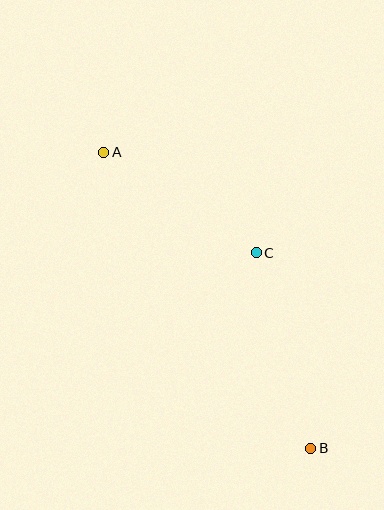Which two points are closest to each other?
Points A and C are closest to each other.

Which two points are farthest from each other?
Points A and B are farthest from each other.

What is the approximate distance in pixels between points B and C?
The distance between B and C is approximately 203 pixels.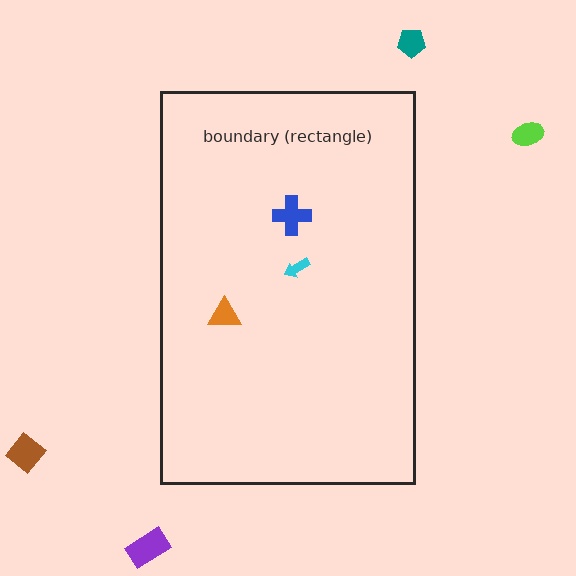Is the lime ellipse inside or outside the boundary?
Outside.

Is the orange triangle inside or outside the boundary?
Inside.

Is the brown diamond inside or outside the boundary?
Outside.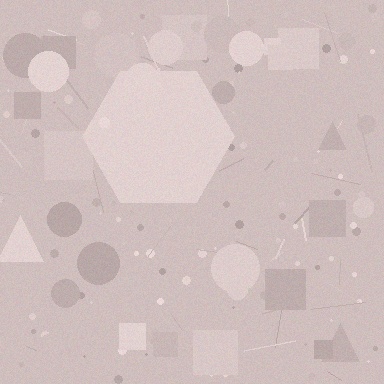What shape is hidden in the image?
A hexagon is hidden in the image.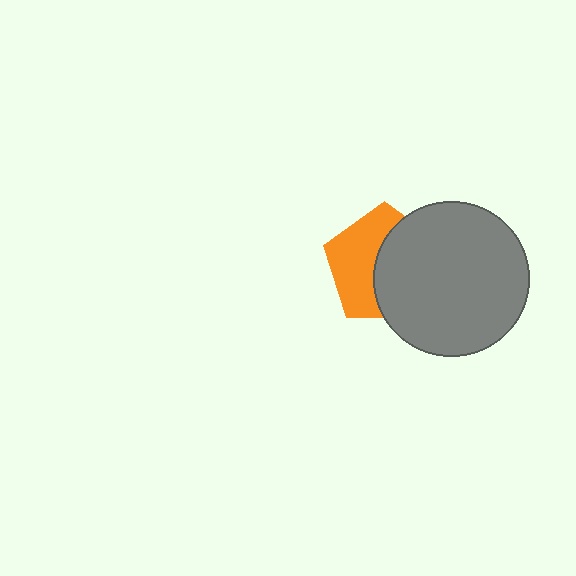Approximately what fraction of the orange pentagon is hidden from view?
Roughly 53% of the orange pentagon is hidden behind the gray circle.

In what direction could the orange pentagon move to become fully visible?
The orange pentagon could move left. That would shift it out from behind the gray circle entirely.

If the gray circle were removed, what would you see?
You would see the complete orange pentagon.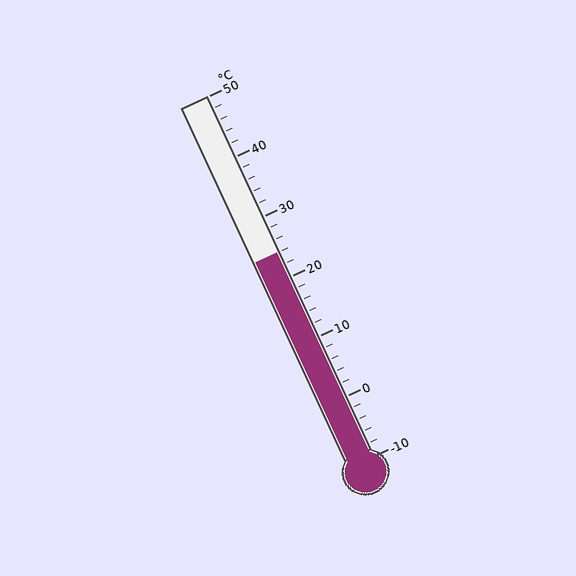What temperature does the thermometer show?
The thermometer shows approximately 24°C.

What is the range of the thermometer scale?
The thermometer scale ranges from -10°C to 50°C.